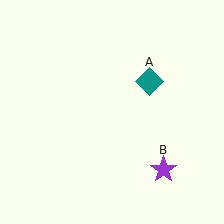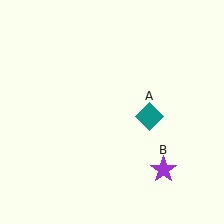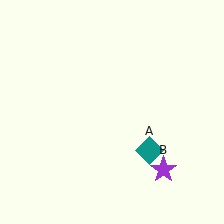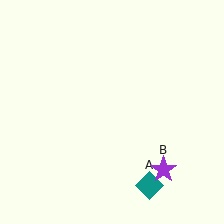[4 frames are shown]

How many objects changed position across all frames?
1 object changed position: teal diamond (object A).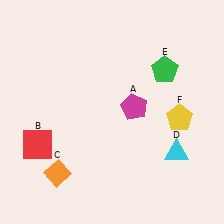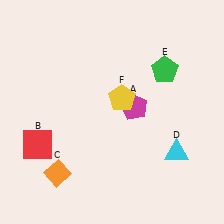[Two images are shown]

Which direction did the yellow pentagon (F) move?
The yellow pentagon (F) moved left.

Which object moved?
The yellow pentagon (F) moved left.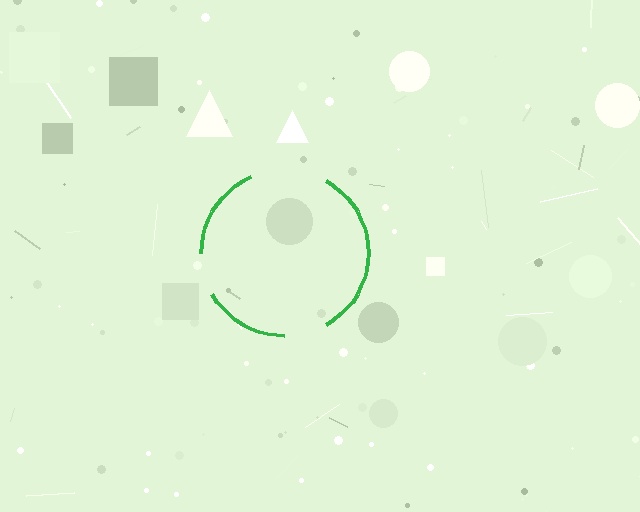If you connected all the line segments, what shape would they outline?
They would outline a circle.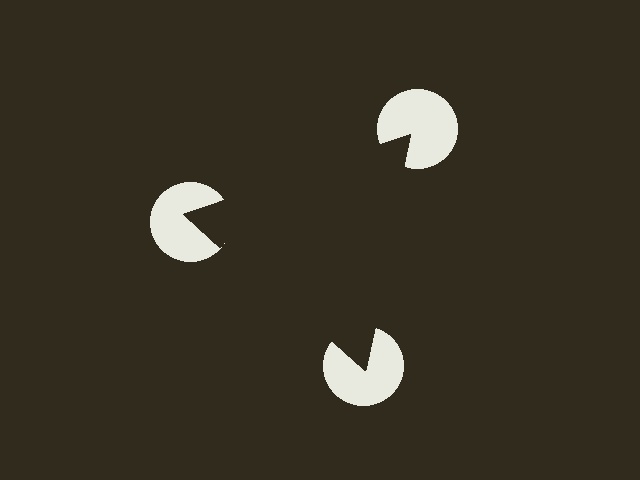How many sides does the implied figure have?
3 sides.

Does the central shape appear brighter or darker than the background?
It typically appears slightly darker than the background, even though no actual brightness change is drawn.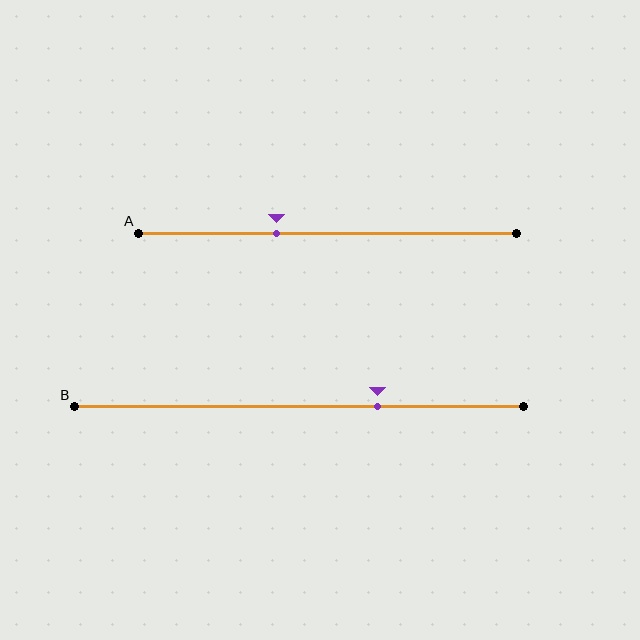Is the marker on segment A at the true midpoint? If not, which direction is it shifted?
No, the marker on segment A is shifted to the left by about 14% of the segment length.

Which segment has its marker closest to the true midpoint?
Segment A has its marker closest to the true midpoint.